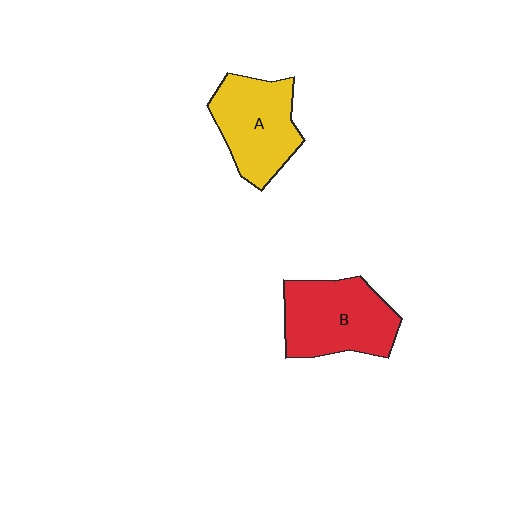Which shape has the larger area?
Shape B (red).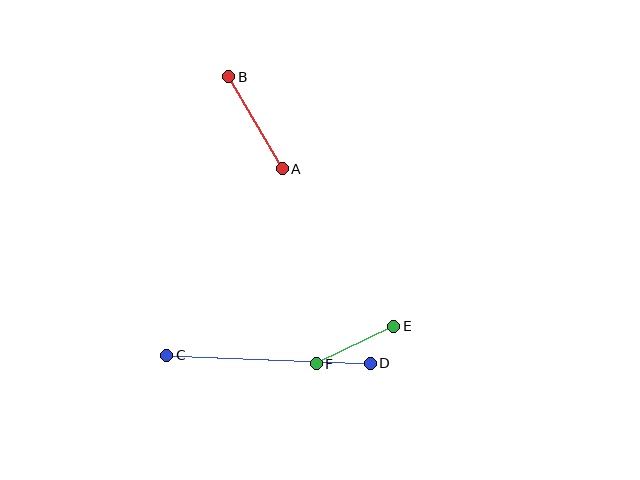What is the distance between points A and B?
The distance is approximately 107 pixels.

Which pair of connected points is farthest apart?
Points C and D are farthest apart.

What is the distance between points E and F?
The distance is approximately 86 pixels.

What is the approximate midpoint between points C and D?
The midpoint is at approximately (268, 359) pixels.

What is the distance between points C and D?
The distance is approximately 204 pixels.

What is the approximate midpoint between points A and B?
The midpoint is at approximately (256, 123) pixels.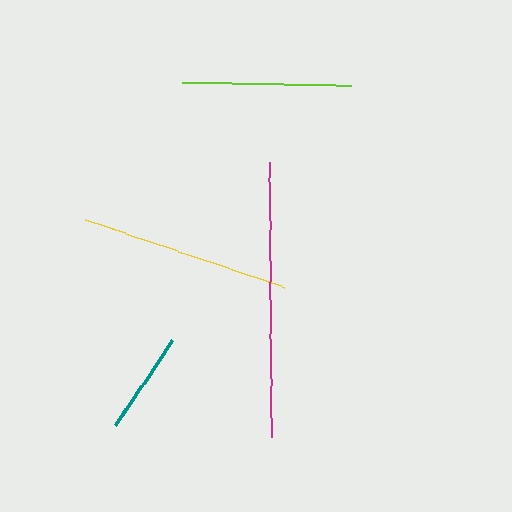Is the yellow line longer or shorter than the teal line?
The yellow line is longer than the teal line.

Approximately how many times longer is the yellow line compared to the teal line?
The yellow line is approximately 2.0 times the length of the teal line.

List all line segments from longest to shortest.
From longest to shortest: magenta, yellow, lime, teal.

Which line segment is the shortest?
The teal line is the shortest at approximately 103 pixels.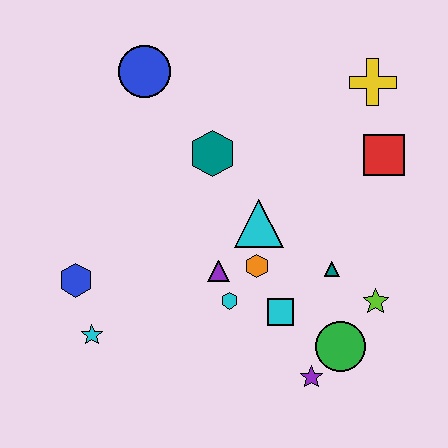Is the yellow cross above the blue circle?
No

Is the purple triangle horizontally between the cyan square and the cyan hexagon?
No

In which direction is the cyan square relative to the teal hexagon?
The cyan square is below the teal hexagon.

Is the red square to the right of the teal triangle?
Yes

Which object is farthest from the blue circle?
The purple star is farthest from the blue circle.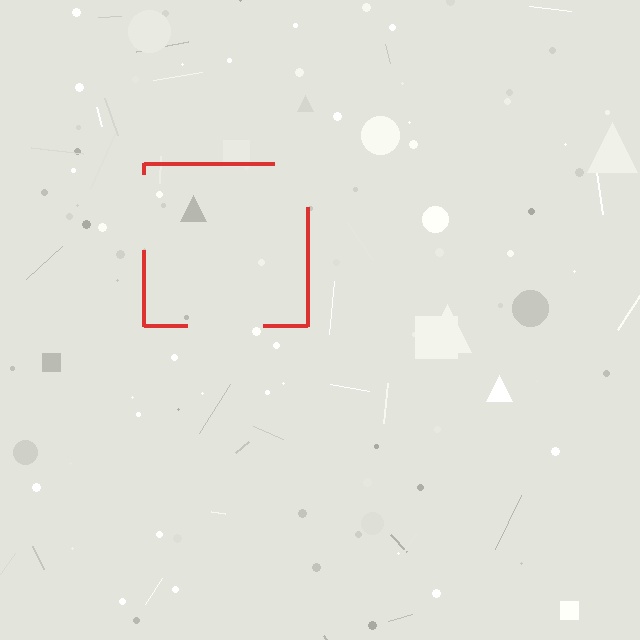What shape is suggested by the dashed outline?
The dashed outline suggests a square.